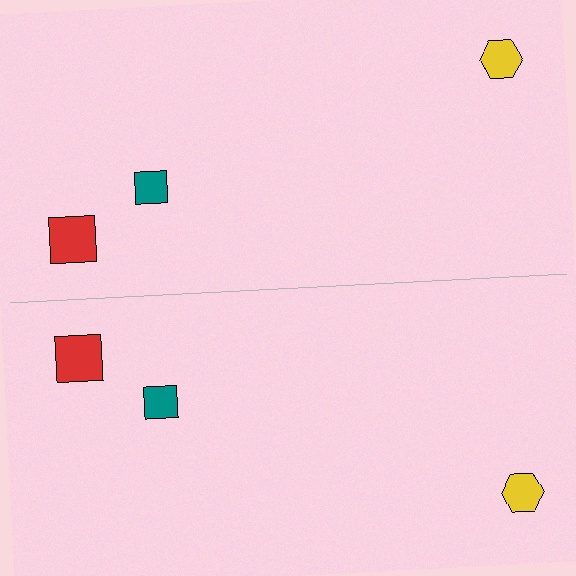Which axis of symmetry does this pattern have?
The pattern has a horizontal axis of symmetry running through the center of the image.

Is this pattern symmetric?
Yes, this pattern has bilateral (reflection) symmetry.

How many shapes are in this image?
There are 6 shapes in this image.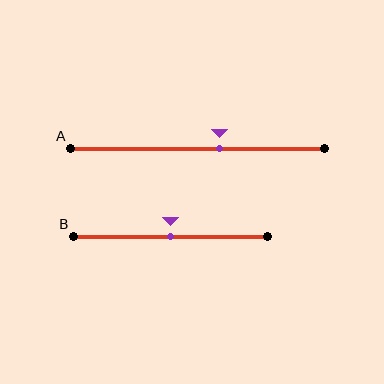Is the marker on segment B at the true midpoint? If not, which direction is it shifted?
Yes, the marker on segment B is at the true midpoint.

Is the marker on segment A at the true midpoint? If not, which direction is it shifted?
No, the marker on segment A is shifted to the right by about 9% of the segment length.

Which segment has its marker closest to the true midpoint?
Segment B has its marker closest to the true midpoint.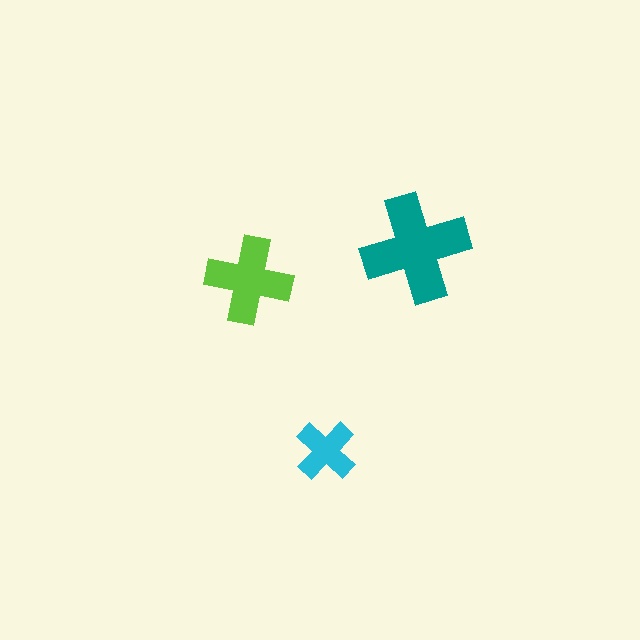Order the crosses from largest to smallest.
the teal one, the lime one, the cyan one.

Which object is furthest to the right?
The teal cross is rightmost.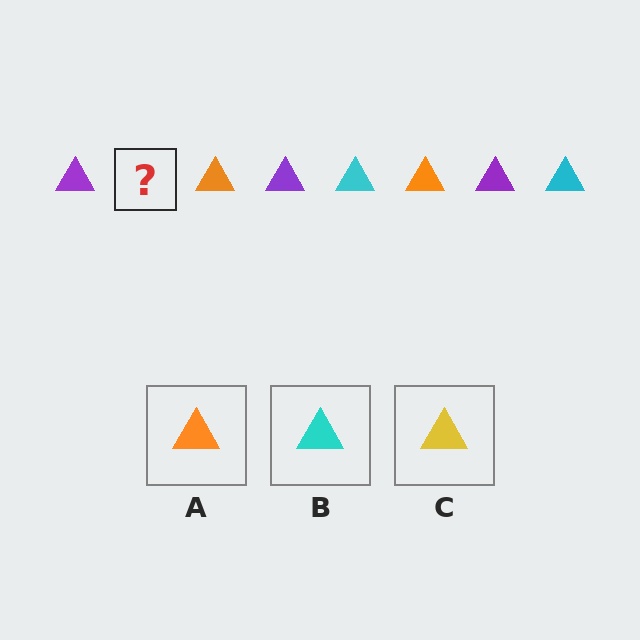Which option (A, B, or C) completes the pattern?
B.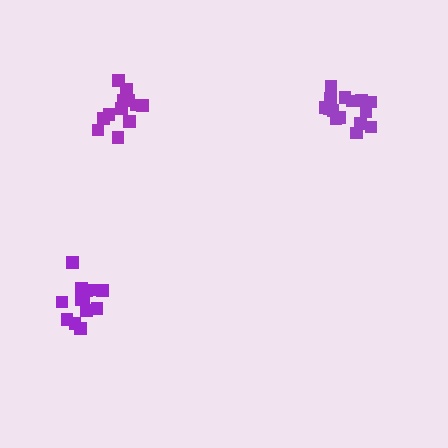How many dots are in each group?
Group 1: 15 dots, Group 2: 15 dots, Group 3: 12 dots (42 total).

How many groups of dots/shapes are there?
There are 3 groups.